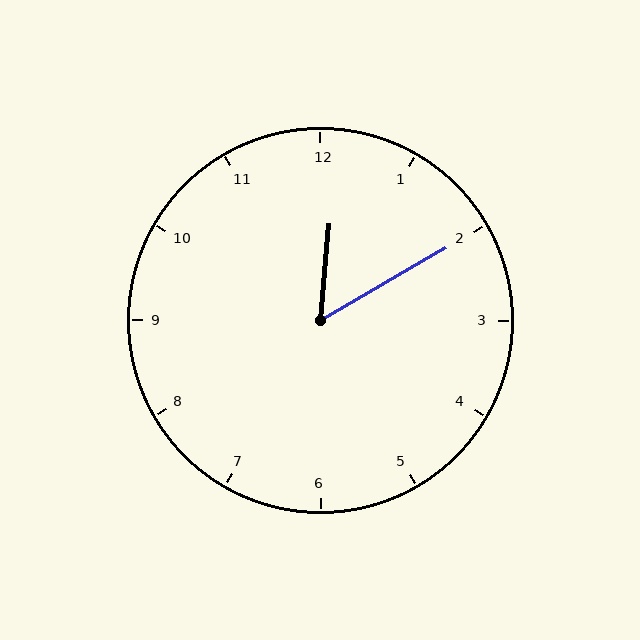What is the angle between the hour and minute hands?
Approximately 55 degrees.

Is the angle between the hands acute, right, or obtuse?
It is acute.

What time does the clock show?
12:10.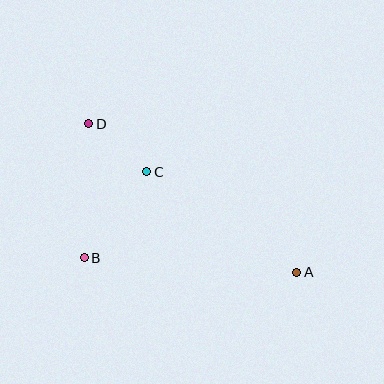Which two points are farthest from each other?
Points A and D are farthest from each other.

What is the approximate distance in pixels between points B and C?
The distance between B and C is approximately 106 pixels.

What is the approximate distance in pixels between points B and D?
The distance between B and D is approximately 134 pixels.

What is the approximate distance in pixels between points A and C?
The distance between A and C is approximately 180 pixels.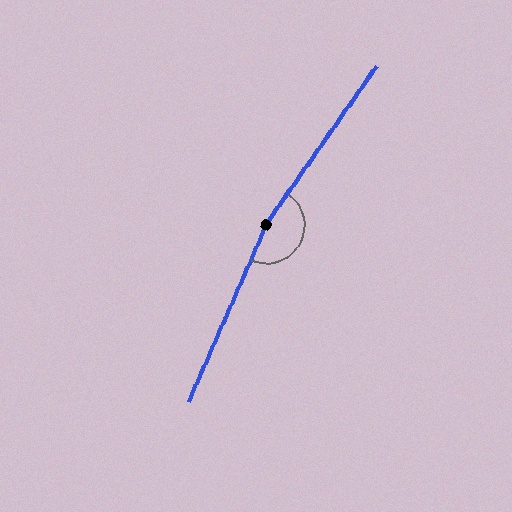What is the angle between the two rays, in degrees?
Approximately 169 degrees.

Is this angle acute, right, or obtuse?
It is obtuse.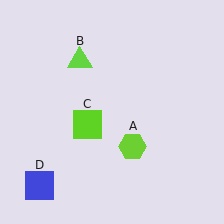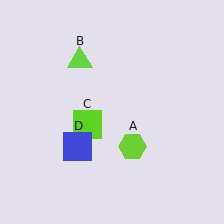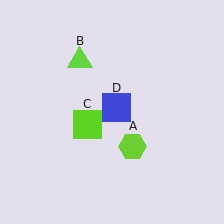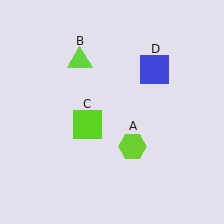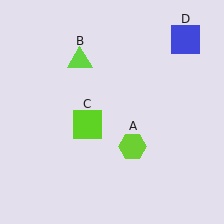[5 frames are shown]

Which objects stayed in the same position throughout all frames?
Lime hexagon (object A) and lime triangle (object B) and lime square (object C) remained stationary.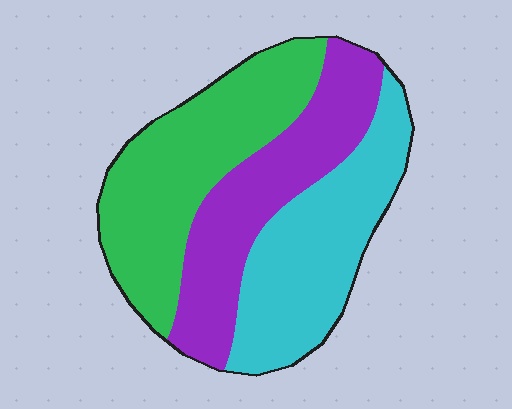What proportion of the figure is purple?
Purple covers around 30% of the figure.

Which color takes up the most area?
Green, at roughly 35%.